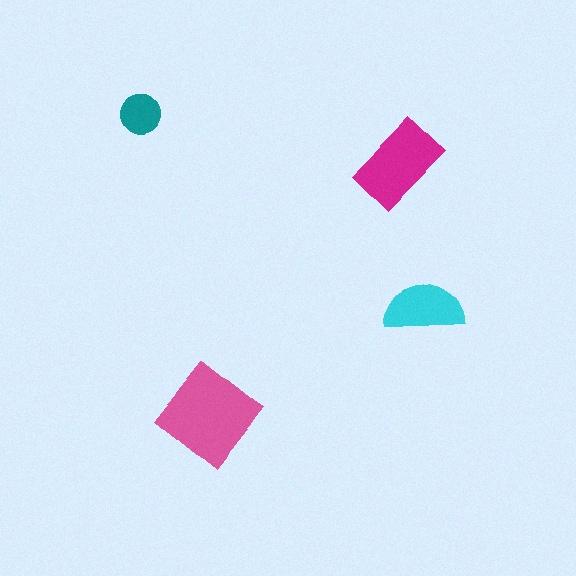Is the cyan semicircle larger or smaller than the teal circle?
Larger.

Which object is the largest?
The pink diamond.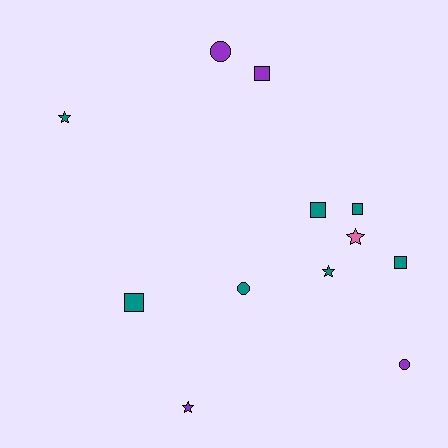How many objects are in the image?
There are 12 objects.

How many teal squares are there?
There are 4 teal squares.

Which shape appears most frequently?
Square, with 5 objects.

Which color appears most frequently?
Teal, with 7 objects.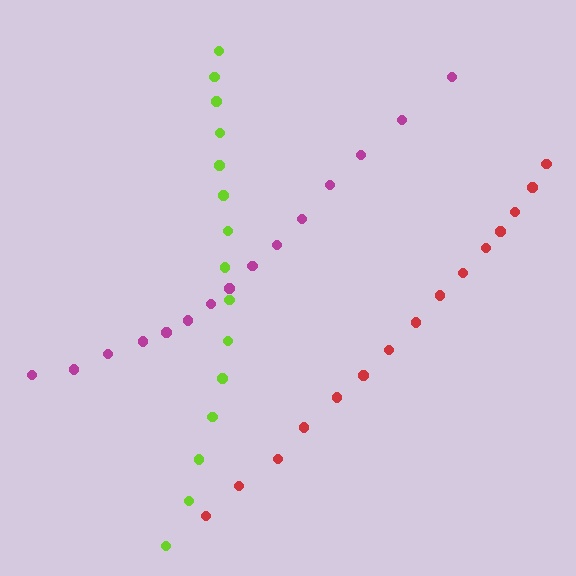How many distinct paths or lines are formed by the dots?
There are 3 distinct paths.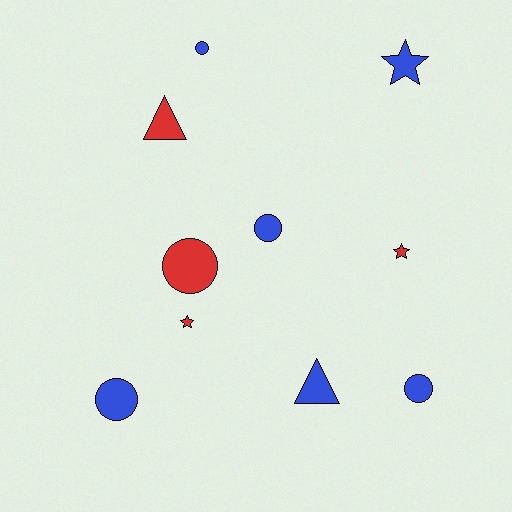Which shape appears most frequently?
Circle, with 5 objects.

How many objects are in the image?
There are 10 objects.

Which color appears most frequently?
Blue, with 6 objects.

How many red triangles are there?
There is 1 red triangle.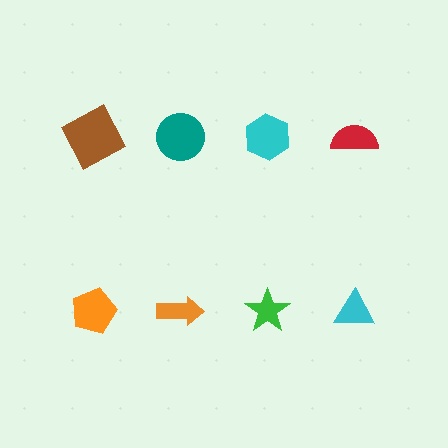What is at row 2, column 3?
A green star.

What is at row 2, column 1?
An orange pentagon.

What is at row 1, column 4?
A red semicircle.